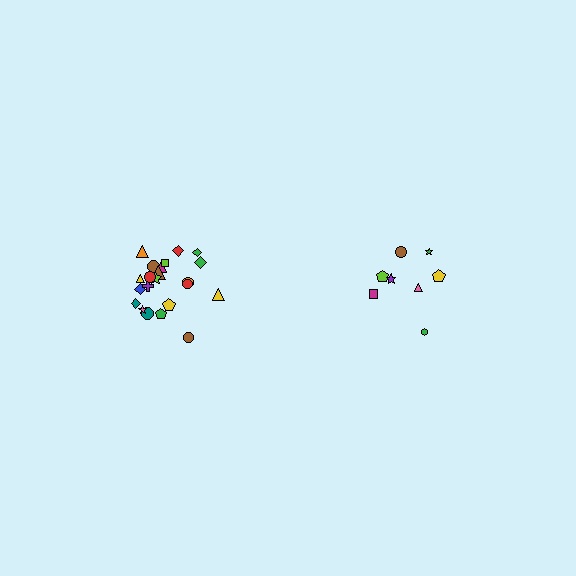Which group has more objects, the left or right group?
The left group.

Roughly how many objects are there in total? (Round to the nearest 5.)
Roughly 30 objects in total.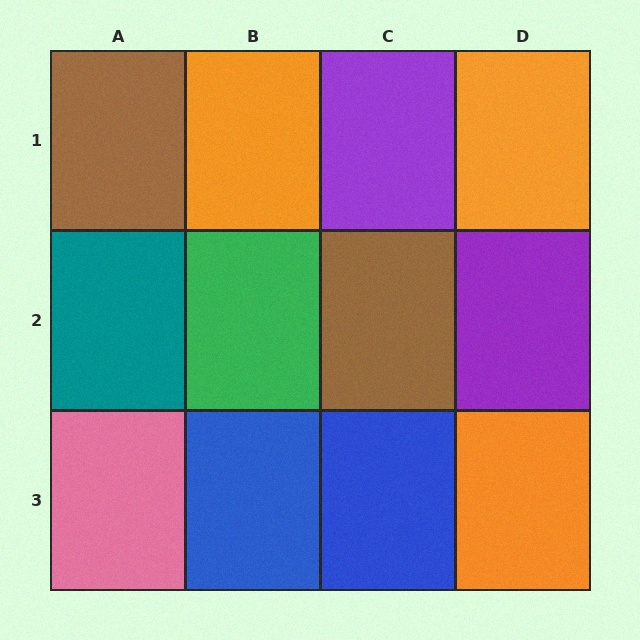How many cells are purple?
2 cells are purple.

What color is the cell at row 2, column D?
Purple.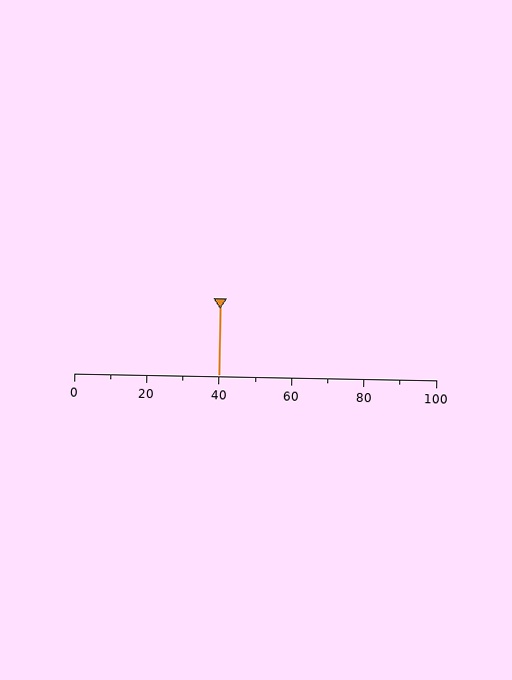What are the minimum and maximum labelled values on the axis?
The axis runs from 0 to 100.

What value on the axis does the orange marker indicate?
The marker indicates approximately 40.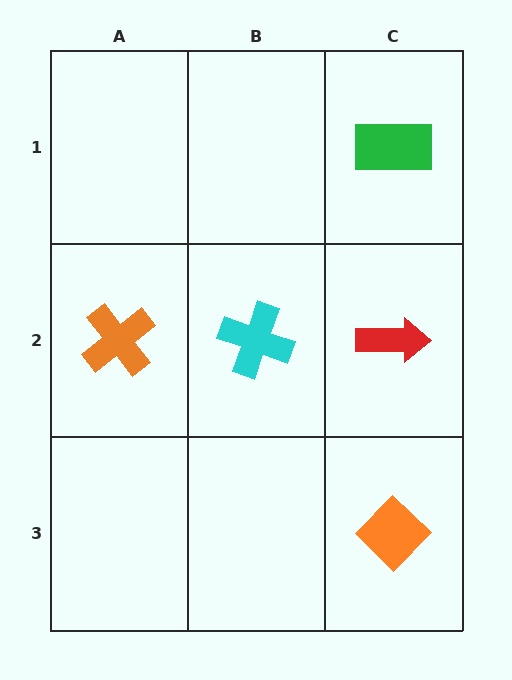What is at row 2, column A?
An orange cross.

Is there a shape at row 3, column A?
No, that cell is empty.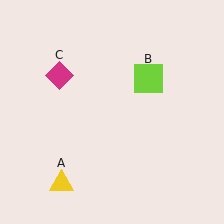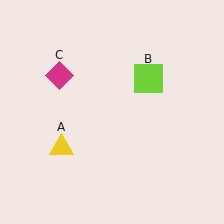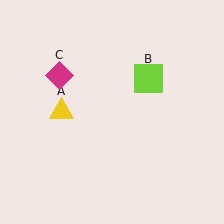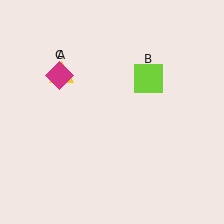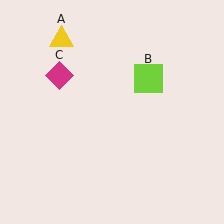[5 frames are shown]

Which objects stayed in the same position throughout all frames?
Lime square (object B) and magenta diamond (object C) remained stationary.